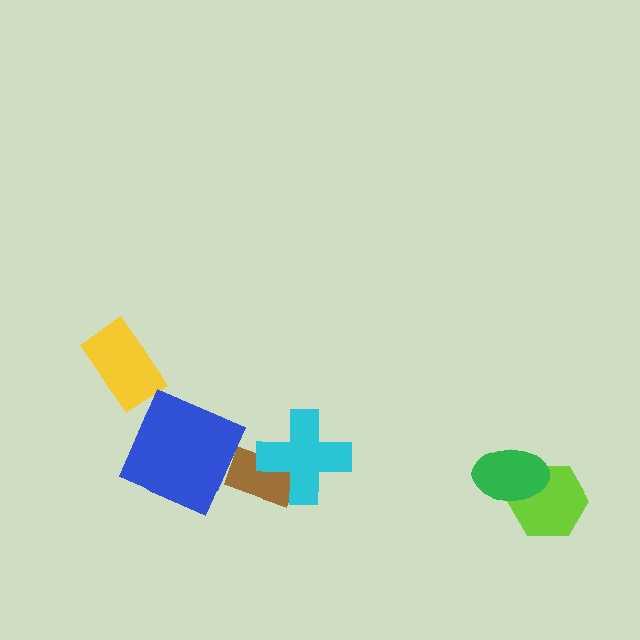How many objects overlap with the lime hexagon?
1 object overlaps with the lime hexagon.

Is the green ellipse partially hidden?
No, no other shape covers it.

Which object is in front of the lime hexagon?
The green ellipse is in front of the lime hexagon.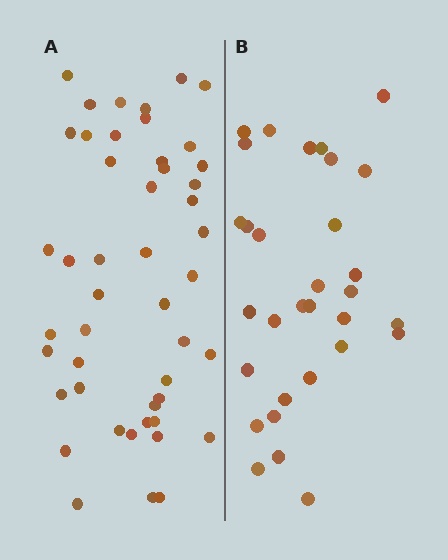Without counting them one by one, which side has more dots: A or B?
Region A (the left region) has more dots.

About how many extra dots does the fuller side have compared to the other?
Region A has approximately 15 more dots than region B.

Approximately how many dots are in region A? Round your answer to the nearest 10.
About 50 dots. (The exact count is 47, which rounds to 50.)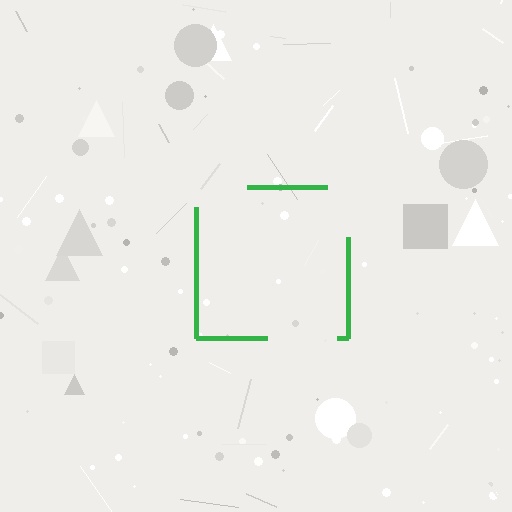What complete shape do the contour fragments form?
The contour fragments form a square.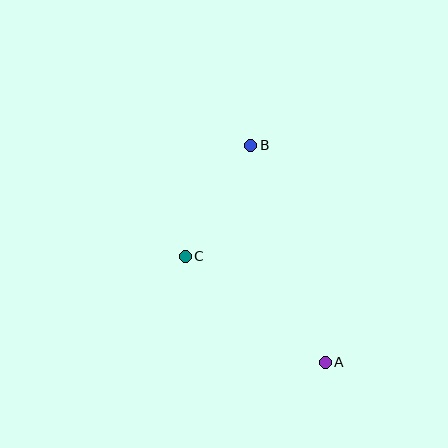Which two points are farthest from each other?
Points A and B are farthest from each other.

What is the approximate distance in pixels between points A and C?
The distance between A and C is approximately 175 pixels.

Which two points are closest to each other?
Points B and C are closest to each other.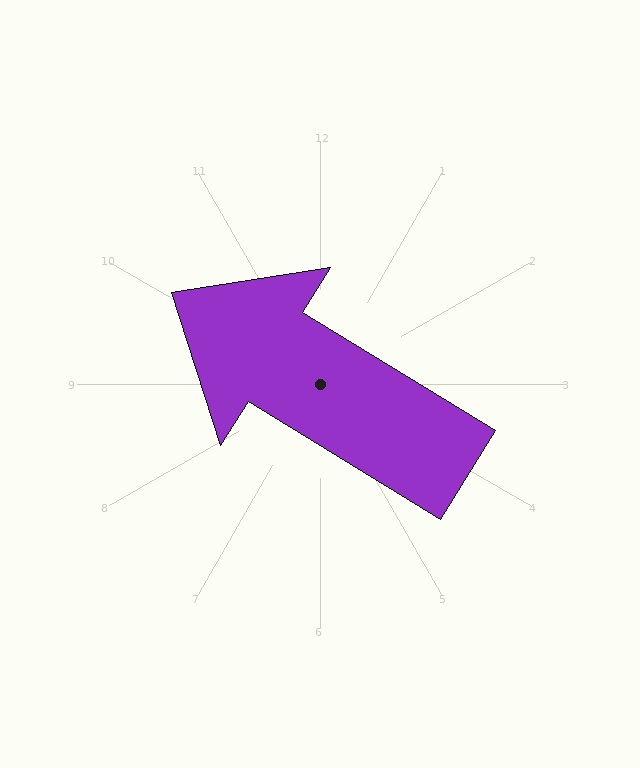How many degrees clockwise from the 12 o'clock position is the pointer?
Approximately 302 degrees.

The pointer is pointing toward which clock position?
Roughly 10 o'clock.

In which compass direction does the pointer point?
Northwest.